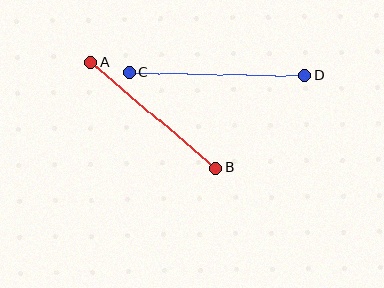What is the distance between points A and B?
The distance is approximately 164 pixels.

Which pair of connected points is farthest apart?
Points C and D are farthest apart.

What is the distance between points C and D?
The distance is approximately 175 pixels.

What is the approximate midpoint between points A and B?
The midpoint is at approximately (153, 115) pixels.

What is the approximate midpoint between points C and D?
The midpoint is at approximately (217, 74) pixels.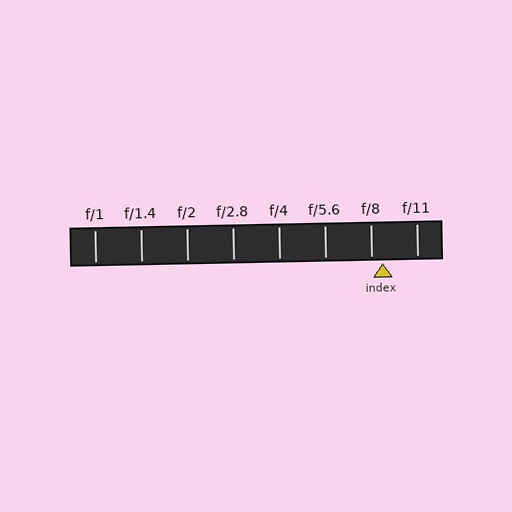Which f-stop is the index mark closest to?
The index mark is closest to f/8.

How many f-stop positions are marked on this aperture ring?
There are 8 f-stop positions marked.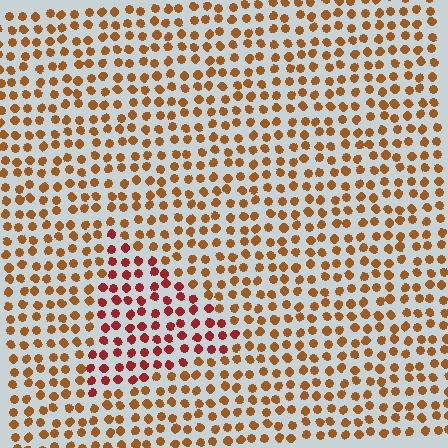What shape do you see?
I see a triangle.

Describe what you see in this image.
The image is filled with small brown elements in a uniform arrangement. A triangle-shaped region is visible where the elements are tinted to a slightly different hue, forming a subtle color boundary.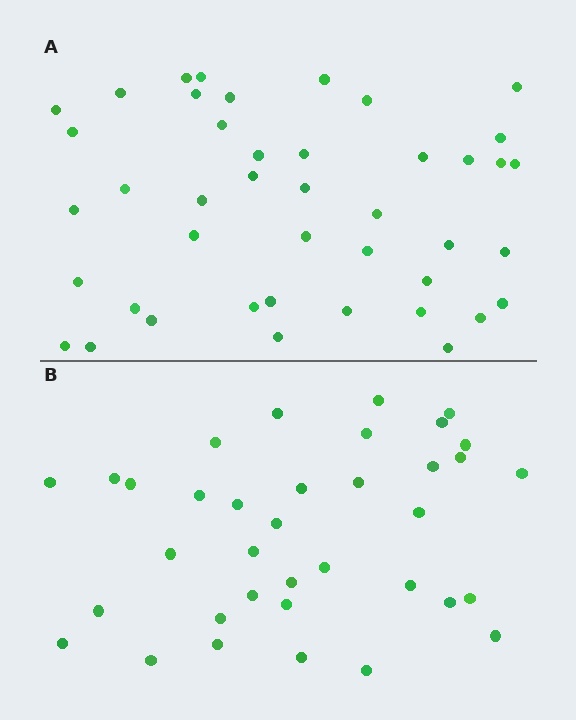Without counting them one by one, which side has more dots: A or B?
Region A (the top region) has more dots.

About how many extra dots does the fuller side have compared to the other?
Region A has roughly 8 or so more dots than region B.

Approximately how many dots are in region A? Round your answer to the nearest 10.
About 40 dots. (The exact count is 43, which rounds to 40.)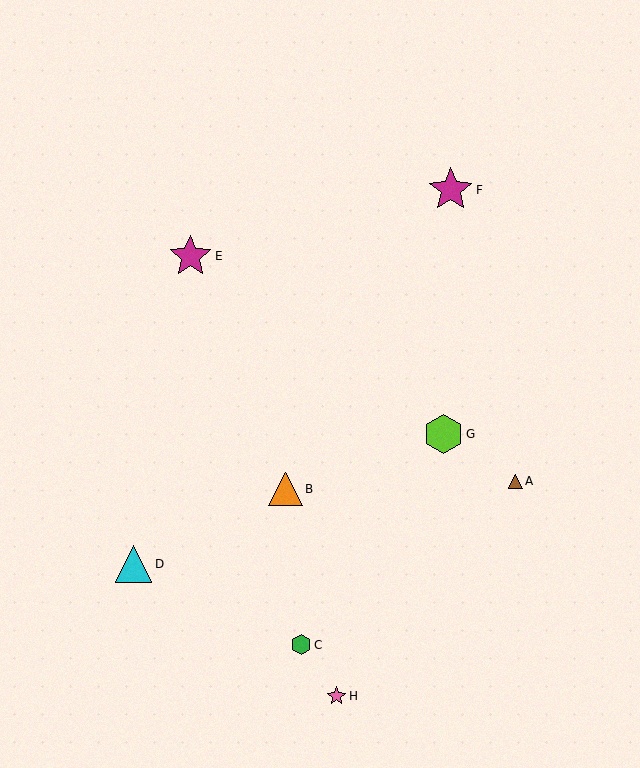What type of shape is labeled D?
Shape D is a cyan triangle.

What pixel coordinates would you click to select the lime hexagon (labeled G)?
Click at (444, 434) to select the lime hexagon G.